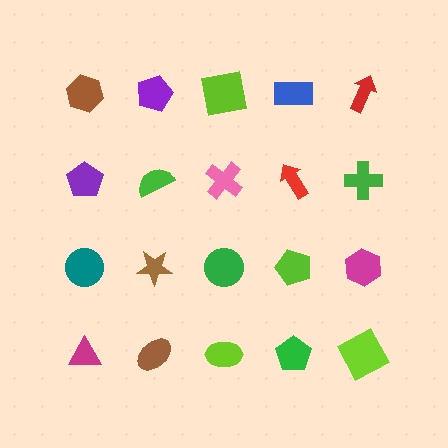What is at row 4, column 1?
A magenta triangle.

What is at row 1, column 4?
A blue rectangle.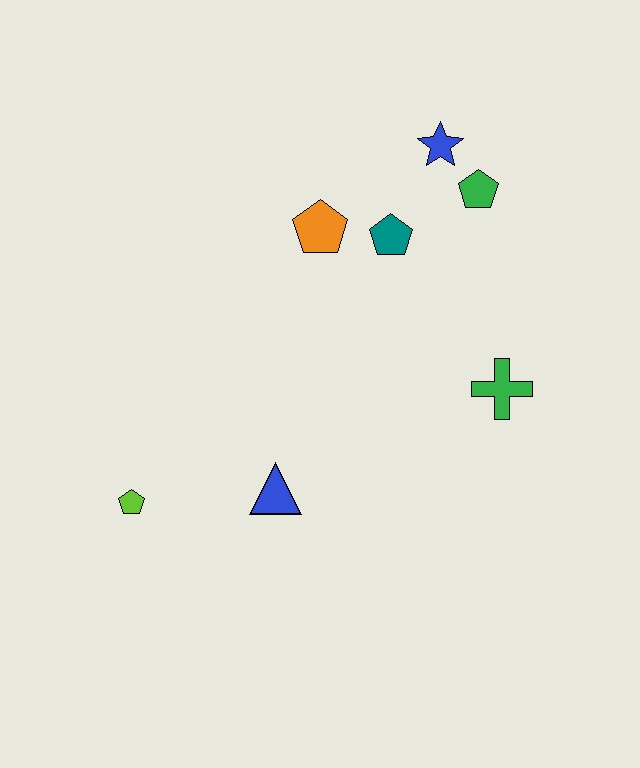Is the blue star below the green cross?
No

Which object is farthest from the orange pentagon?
The lime pentagon is farthest from the orange pentagon.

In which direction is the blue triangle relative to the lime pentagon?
The blue triangle is to the right of the lime pentagon.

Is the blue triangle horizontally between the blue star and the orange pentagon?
No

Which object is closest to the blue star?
The green pentagon is closest to the blue star.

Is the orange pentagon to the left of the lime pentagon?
No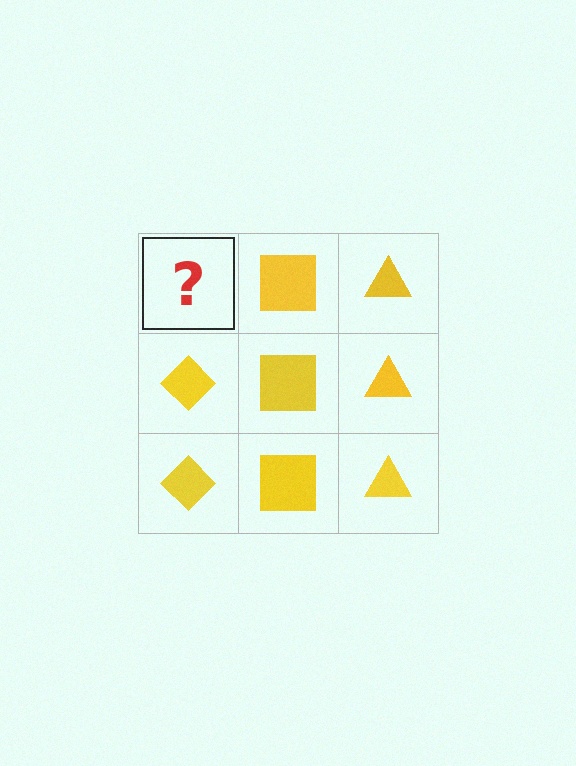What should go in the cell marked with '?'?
The missing cell should contain a yellow diamond.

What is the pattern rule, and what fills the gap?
The rule is that each column has a consistent shape. The gap should be filled with a yellow diamond.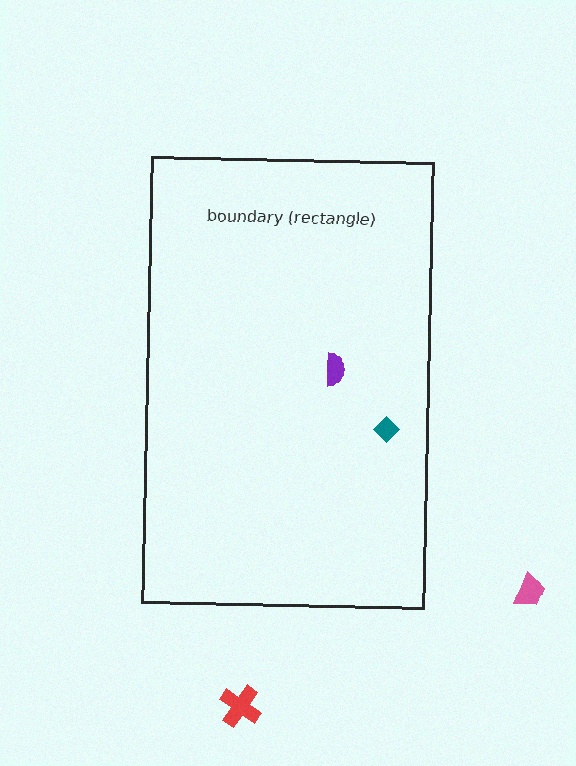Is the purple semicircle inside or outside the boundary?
Inside.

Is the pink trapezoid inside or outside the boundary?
Outside.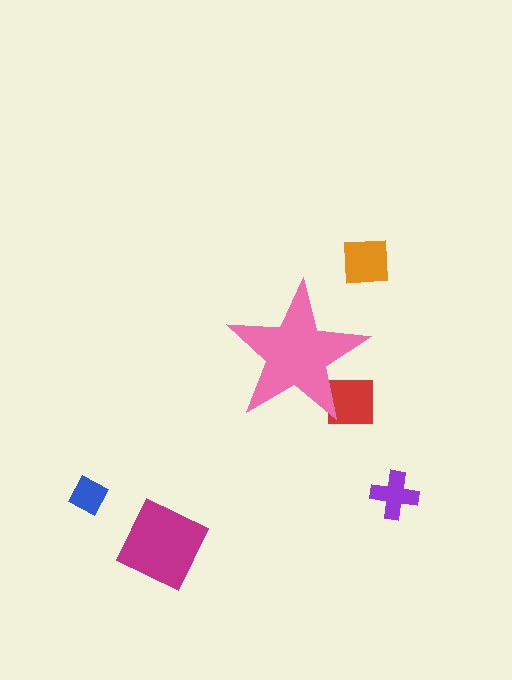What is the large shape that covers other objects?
A pink star.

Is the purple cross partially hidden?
No, the purple cross is fully visible.